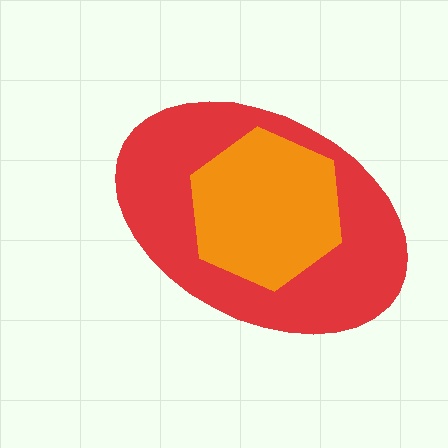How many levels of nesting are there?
2.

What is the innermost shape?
The orange hexagon.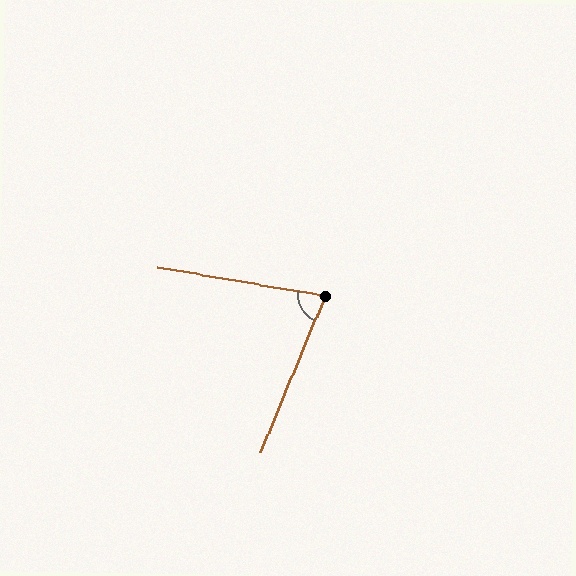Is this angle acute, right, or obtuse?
It is acute.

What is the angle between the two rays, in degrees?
Approximately 77 degrees.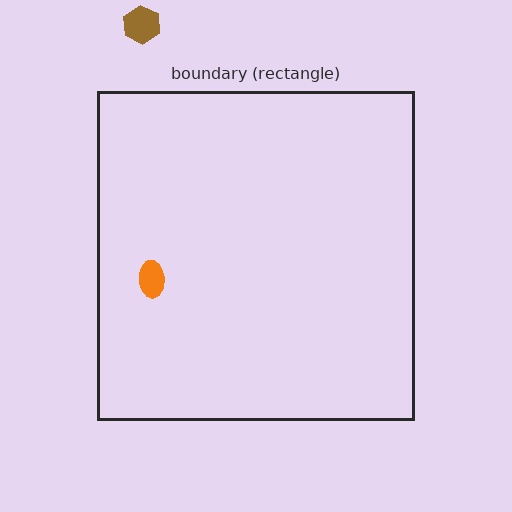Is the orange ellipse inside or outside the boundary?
Inside.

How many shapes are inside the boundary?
1 inside, 1 outside.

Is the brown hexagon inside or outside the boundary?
Outside.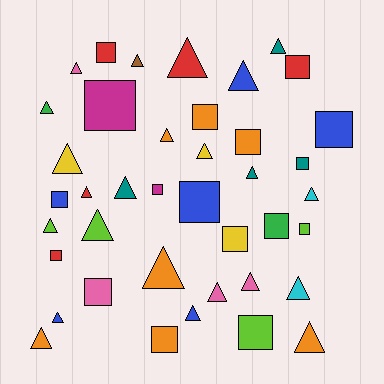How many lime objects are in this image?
There are 4 lime objects.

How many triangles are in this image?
There are 23 triangles.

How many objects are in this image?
There are 40 objects.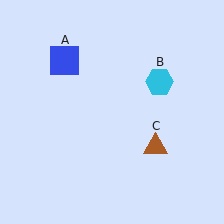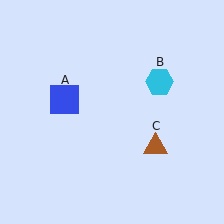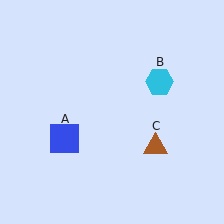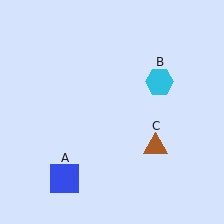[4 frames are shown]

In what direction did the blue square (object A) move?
The blue square (object A) moved down.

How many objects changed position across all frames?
1 object changed position: blue square (object A).